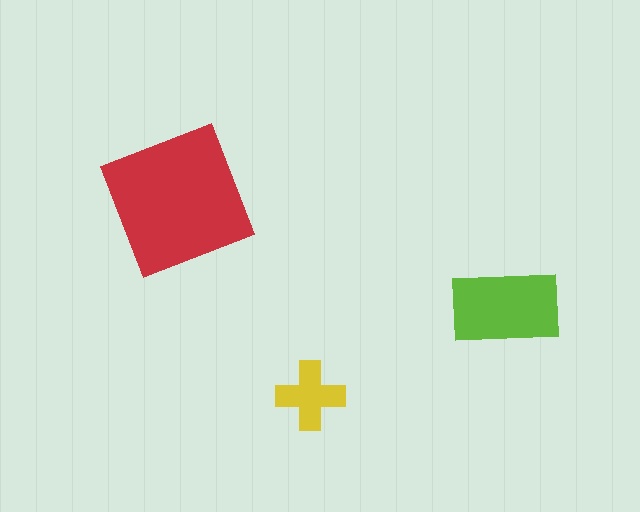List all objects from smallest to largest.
The yellow cross, the lime rectangle, the red square.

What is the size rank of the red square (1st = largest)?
1st.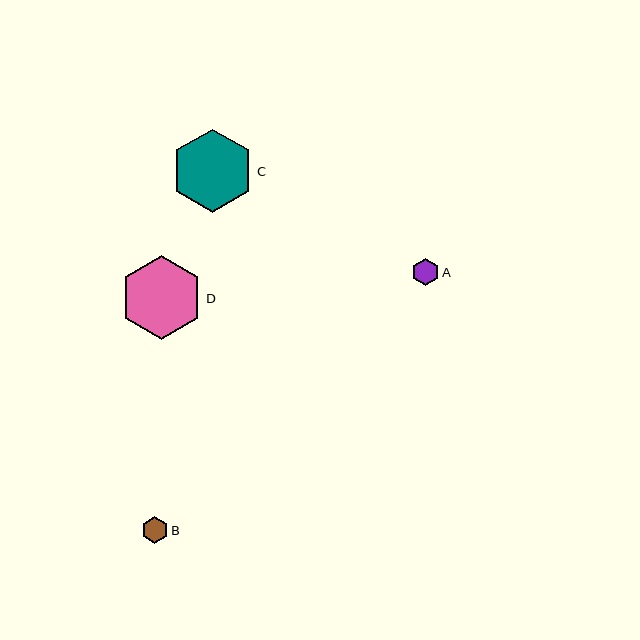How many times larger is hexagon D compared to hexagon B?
Hexagon D is approximately 3.1 times the size of hexagon B.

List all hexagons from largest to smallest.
From largest to smallest: D, C, A, B.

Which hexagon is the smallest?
Hexagon B is the smallest with a size of approximately 27 pixels.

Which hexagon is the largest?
Hexagon D is the largest with a size of approximately 83 pixels.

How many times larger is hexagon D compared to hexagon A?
Hexagon D is approximately 3.1 times the size of hexagon A.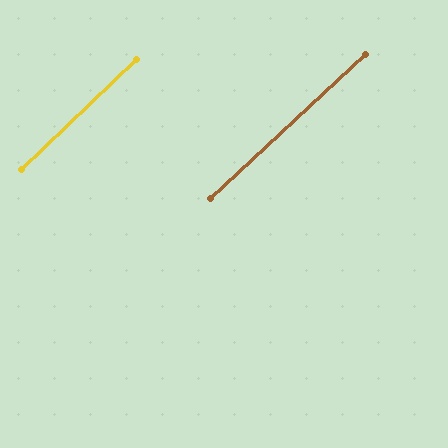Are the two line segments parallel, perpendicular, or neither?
Parallel — their directions differ by only 0.5°.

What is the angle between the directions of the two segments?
Approximately 1 degree.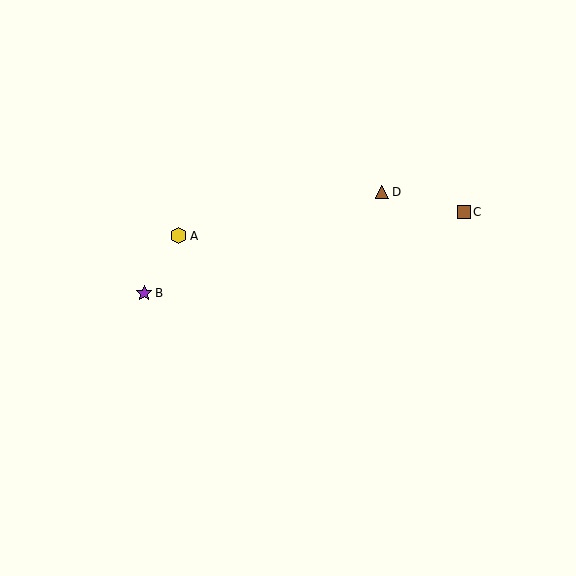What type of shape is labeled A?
Shape A is a yellow hexagon.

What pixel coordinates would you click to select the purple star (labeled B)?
Click at (144, 293) to select the purple star B.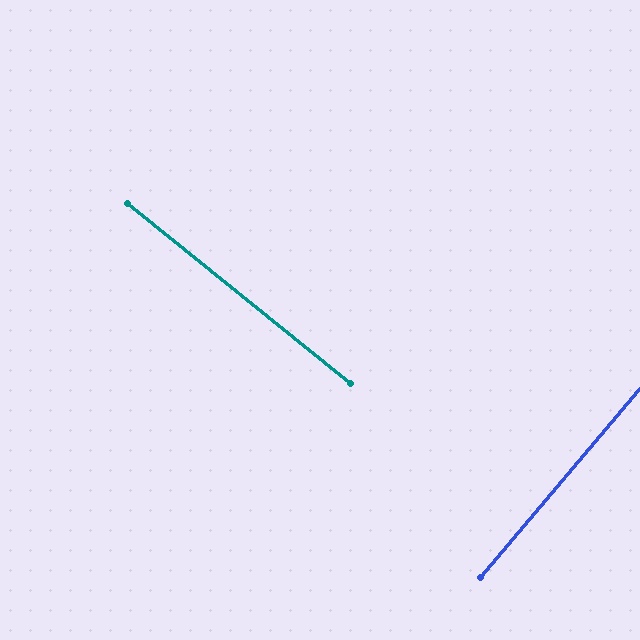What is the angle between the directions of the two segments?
Approximately 89 degrees.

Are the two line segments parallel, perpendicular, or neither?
Perpendicular — they meet at approximately 89°.